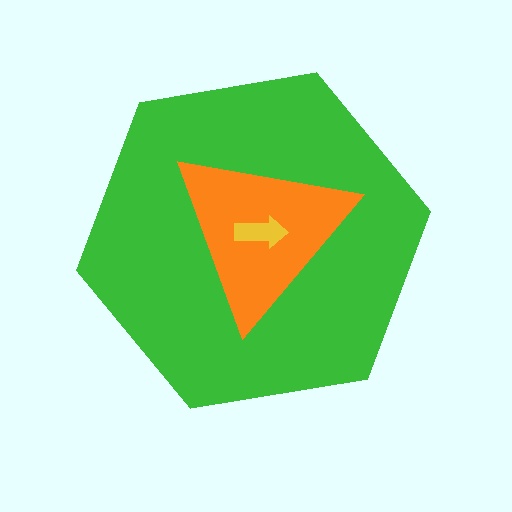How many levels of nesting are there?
3.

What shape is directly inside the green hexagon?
The orange triangle.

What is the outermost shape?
The green hexagon.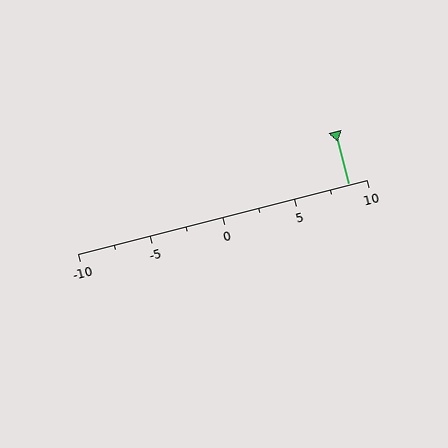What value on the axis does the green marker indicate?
The marker indicates approximately 8.8.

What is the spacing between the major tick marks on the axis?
The major ticks are spaced 5 apart.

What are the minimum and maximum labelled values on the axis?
The axis runs from -10 to 10.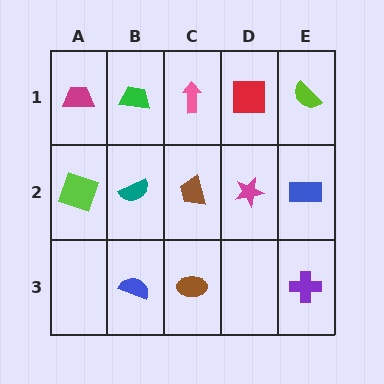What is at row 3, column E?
A purple cross.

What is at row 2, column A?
A lime square.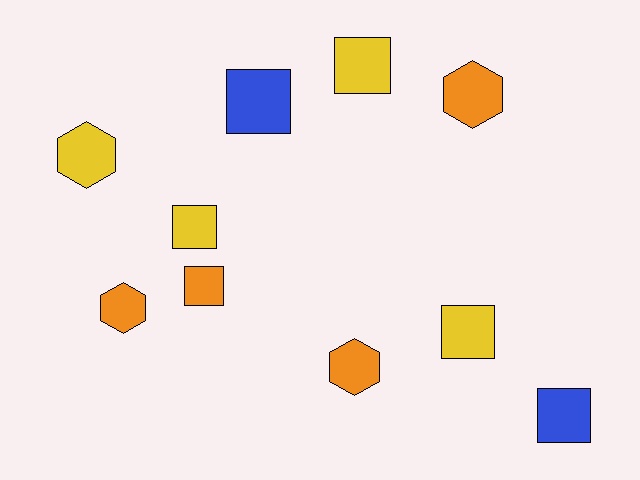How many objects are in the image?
There are 10 objects.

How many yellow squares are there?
There are 3 yellow squares.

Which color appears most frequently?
Orange, with 4 objects.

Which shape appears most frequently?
Square, with 6 objects.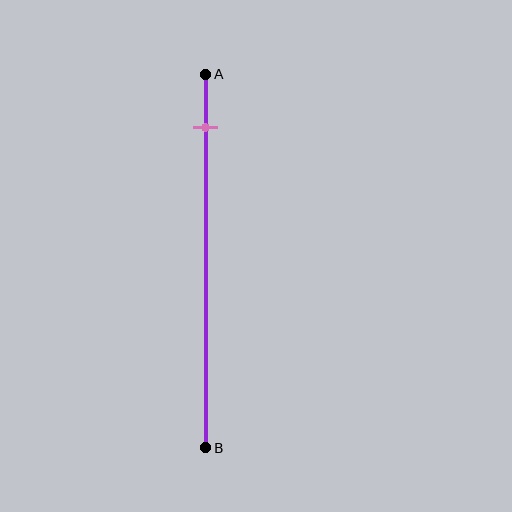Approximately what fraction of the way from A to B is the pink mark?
The pink mark is approximately 15% of the way from A to B.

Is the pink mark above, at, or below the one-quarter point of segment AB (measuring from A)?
The pink mark is above the one-quarter point of segment AB.